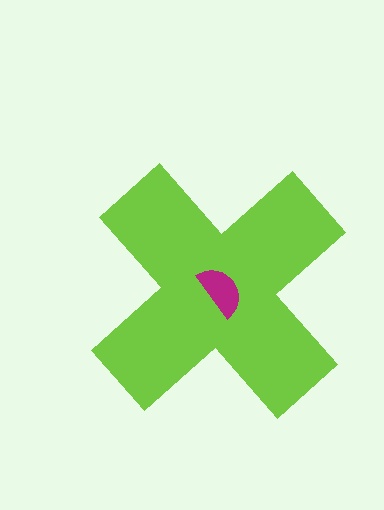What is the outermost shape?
The lime cross.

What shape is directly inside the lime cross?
The magenta semicircle.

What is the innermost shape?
The magenta semicircle.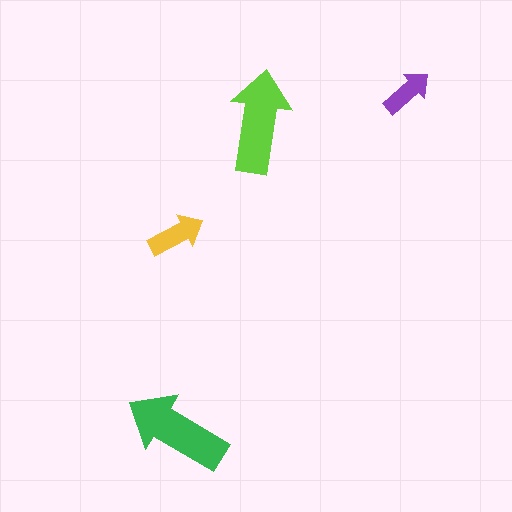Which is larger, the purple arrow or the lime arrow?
The lime one.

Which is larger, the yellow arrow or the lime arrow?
The lime one.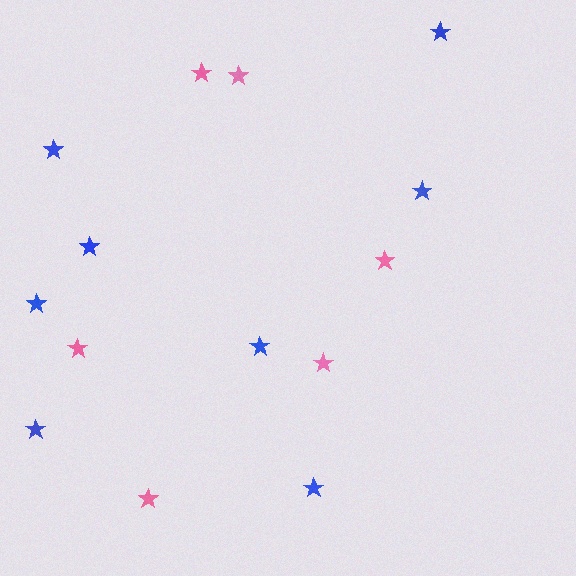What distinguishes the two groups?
There are 2 groups: one group of pink stars (6) and one group of blue stars (8).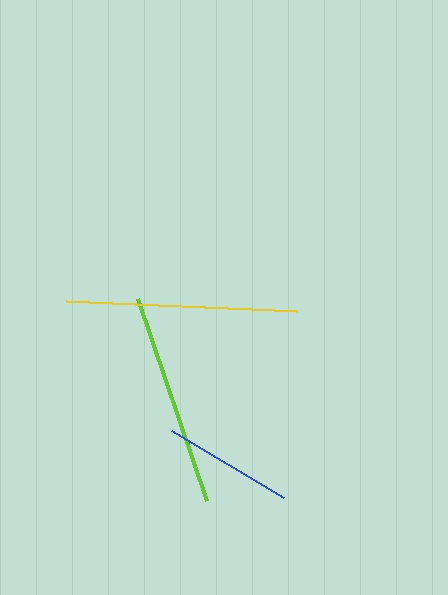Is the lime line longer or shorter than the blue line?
The lime line is longer than the blue line.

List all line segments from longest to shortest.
From longest to shortest: yellow, lime, blue.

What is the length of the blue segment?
The blue segment is approximately 131 pixels long.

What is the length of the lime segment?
The lime segment is approximately 214 pixels long.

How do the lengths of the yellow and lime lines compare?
The yellow and lime lines are approximately the same length.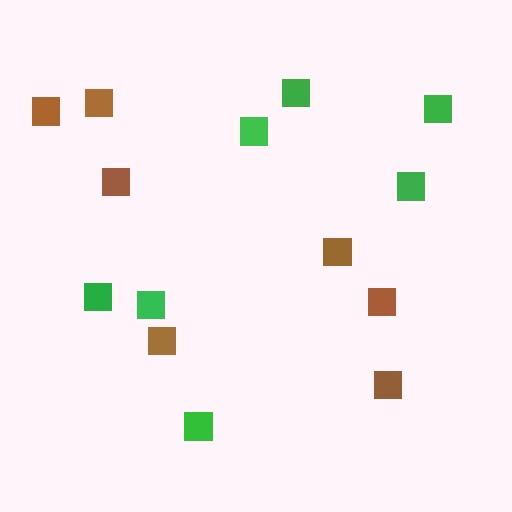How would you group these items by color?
There are 2 groups: one group of green squares (7) and one group of brown squares (7).